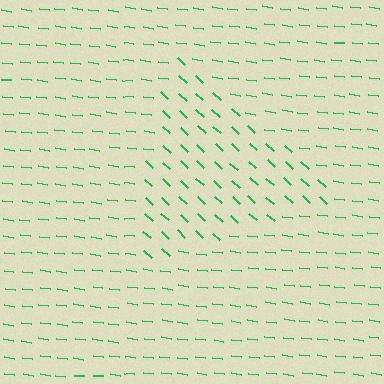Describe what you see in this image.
The image is filled with small green line segments. A triangle region in the image has lines oriented differently from the surrounding lines, creating a visible texture boundary.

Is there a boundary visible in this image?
Yes, there is a texture boundary formed by a change in line orientation.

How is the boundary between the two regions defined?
The boundary is defined purely by a change in line orientation (approximately 35 degrees difference). All lines are the same color and thickness.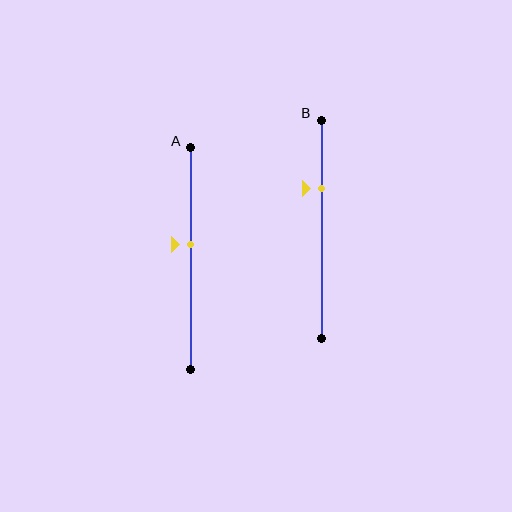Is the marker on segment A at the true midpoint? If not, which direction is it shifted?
No, the marker on segment A is shifted upward by about 7% of the segment length.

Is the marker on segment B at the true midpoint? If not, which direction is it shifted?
No, the marker on segment B is shifted upward by about 19% of the segment length.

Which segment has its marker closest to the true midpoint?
Segment A has its marker closest to the true midpoint.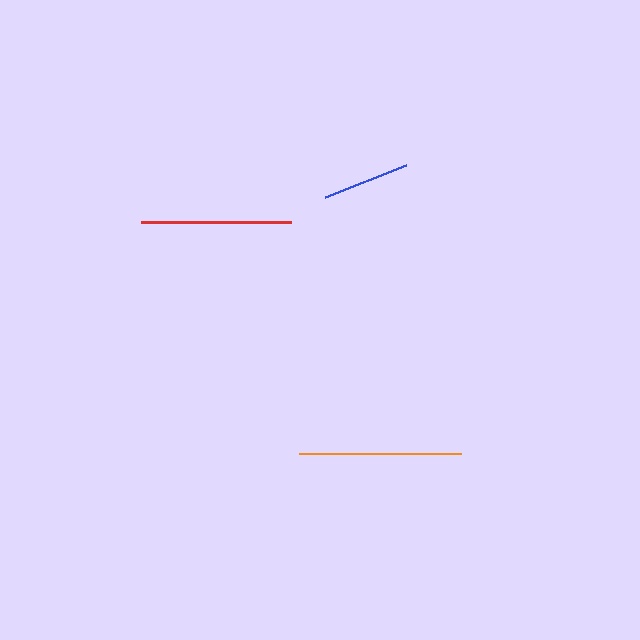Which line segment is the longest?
The orange line is the longest at approximately 162 pixels.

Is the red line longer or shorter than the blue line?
The red line is longer than the blue line.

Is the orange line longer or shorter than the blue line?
The orange line is longer than the blue line.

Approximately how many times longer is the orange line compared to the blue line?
The orange line is approximately 1.8 times the length of the blue line.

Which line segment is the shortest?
The blue line is the shortest at approximately 87 pixels.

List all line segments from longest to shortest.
From longest to shortest: orange, red, blue.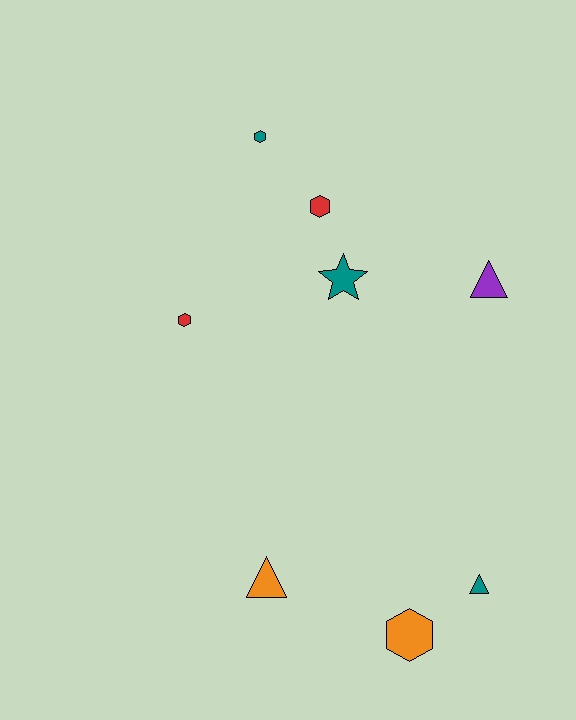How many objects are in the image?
There are 8 objects.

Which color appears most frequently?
Teal, with 3 objects.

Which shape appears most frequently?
Hexagon, with 4 objects.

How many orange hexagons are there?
There is 1 orange hexagon.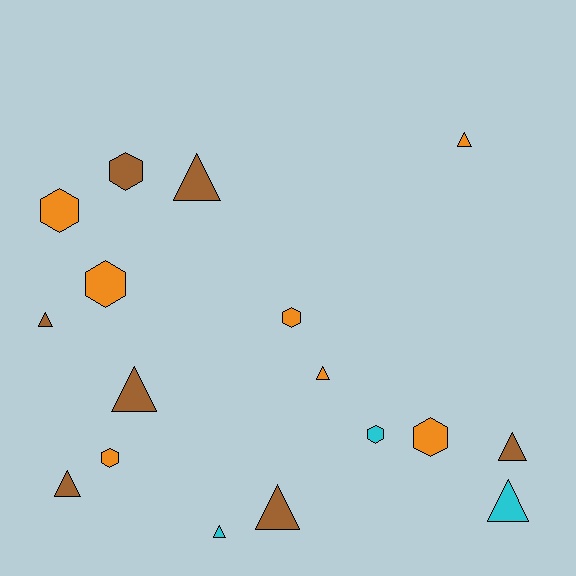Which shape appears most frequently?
Triangle, with 10 objects.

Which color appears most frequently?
Orange, with 7 objects.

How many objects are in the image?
There are 17 objects.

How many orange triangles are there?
There are 2 orange triangles.